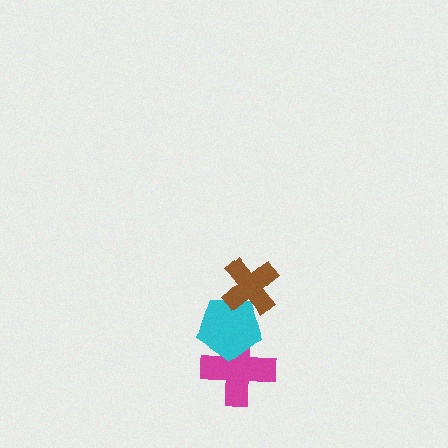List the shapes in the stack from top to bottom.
From top to bottom: the brown cross, the cyan pentagon, the magenta cross.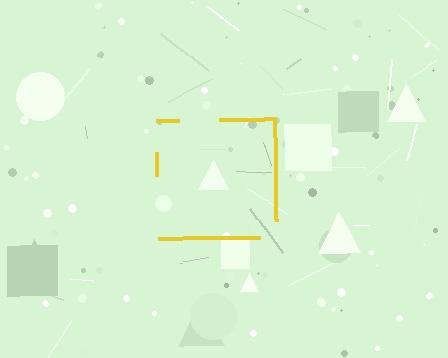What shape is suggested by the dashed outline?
The dashed outline suggests a square.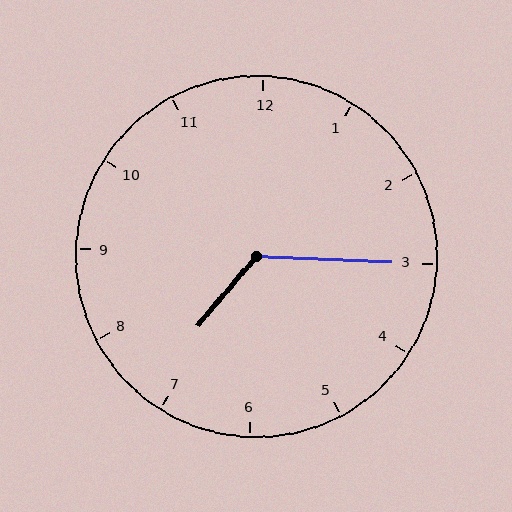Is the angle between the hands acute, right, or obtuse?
It is obtuse.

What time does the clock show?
7:15.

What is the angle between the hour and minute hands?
Approximately 128 degrees.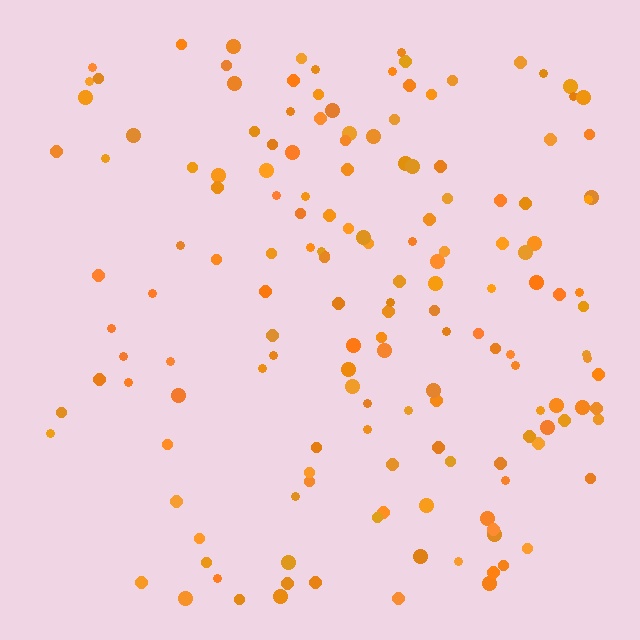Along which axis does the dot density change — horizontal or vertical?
Horizontal.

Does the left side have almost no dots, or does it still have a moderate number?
Still a moderate number, just noticeably fewer than the right.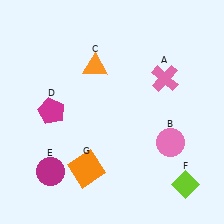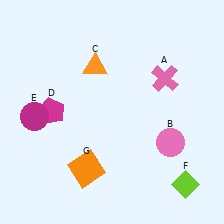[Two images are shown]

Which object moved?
The magenta circle (E) moved up.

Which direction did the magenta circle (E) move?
The magenta circle (E) moved up.